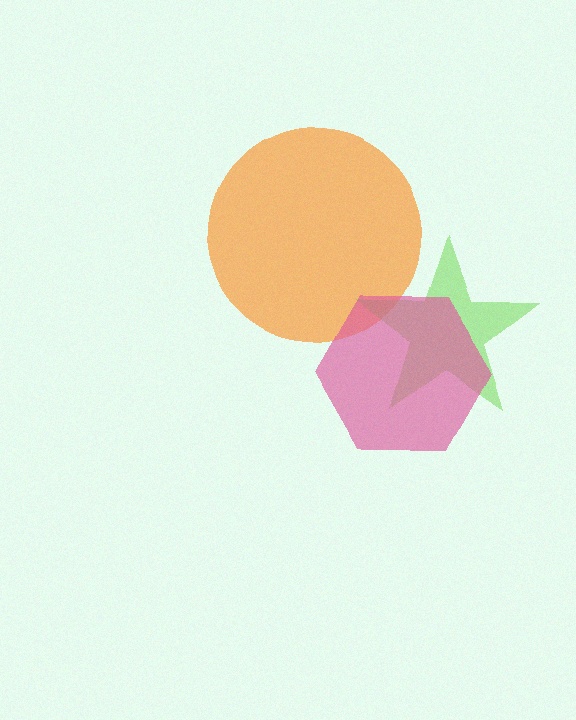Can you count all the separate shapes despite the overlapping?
Yes, there are 3 separate shapes.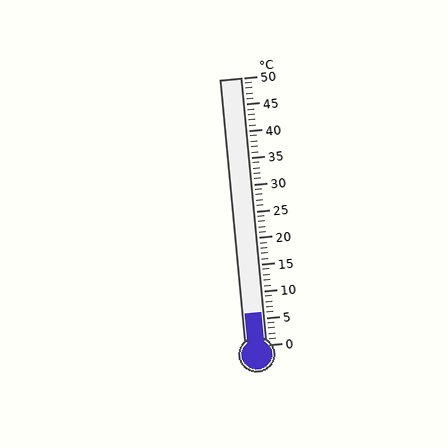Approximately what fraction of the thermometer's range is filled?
The thermometer is filled to approximately 10% of its range.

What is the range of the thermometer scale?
The thermometer scale ranges from 0°C to 50°C.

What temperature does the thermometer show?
The thermometer shows approximately 6°C.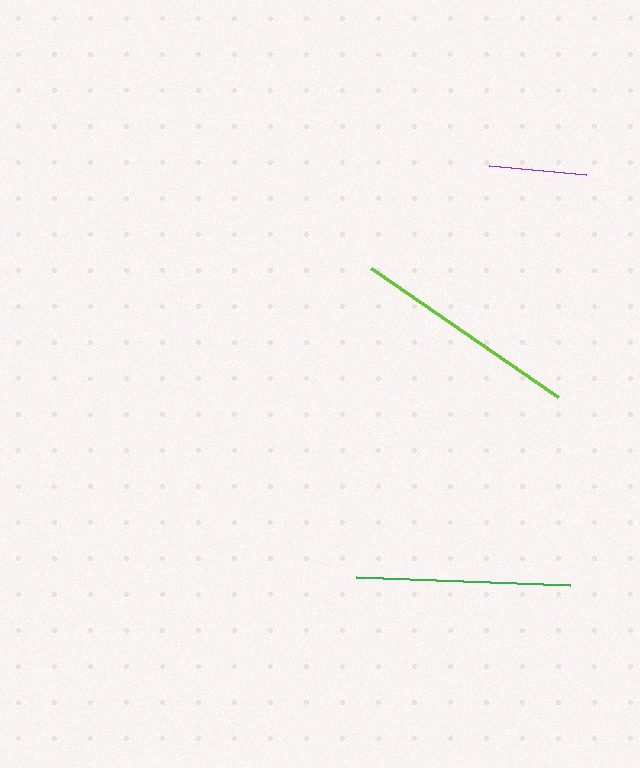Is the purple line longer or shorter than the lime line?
The lime line is longer than the purple line.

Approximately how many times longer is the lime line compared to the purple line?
The lime line is approximately 2.3 times the length of the purple line.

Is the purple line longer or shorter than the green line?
The green line is longer than the purple line.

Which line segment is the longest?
The lime line is the longest at approximately 228 pixels.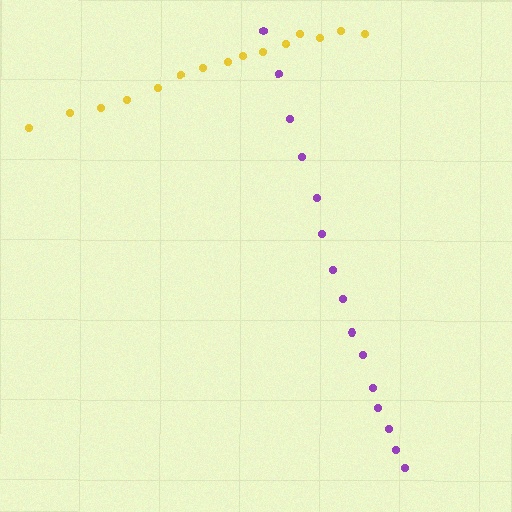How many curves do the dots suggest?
There are 2 distinct paths.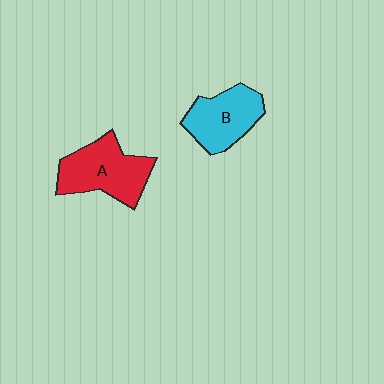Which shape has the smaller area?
Shape B (cyan).